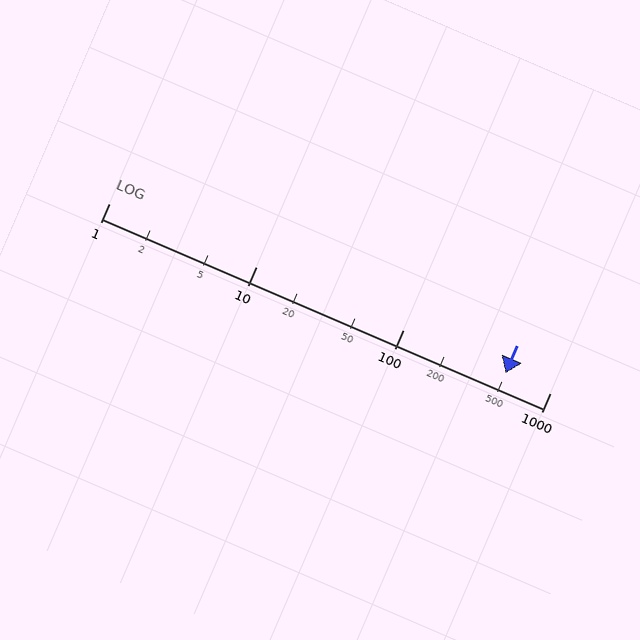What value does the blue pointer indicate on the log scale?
The pointer indicates approximately 500.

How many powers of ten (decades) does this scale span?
The scale spans 3 decades, from 1 to 1000.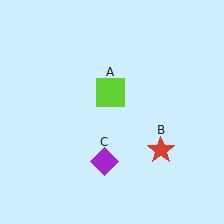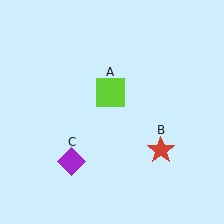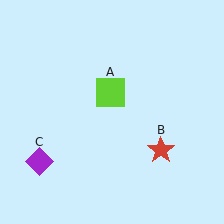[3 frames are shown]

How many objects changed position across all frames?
1 object changed position: purple diamond (object C).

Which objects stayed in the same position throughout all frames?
Lime square (object A) and red star (object B) remained stationary.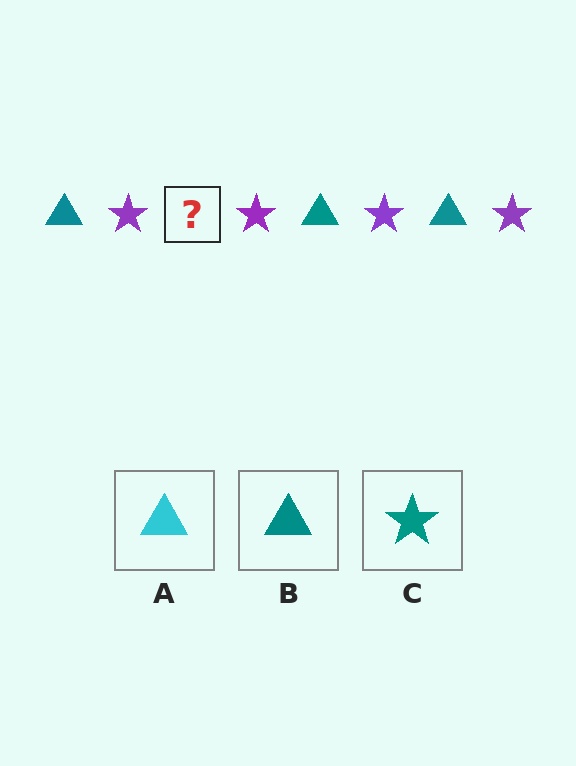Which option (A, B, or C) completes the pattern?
B.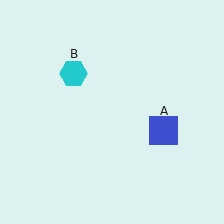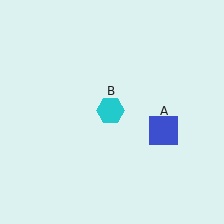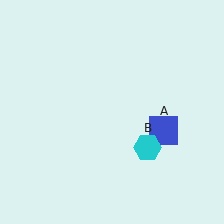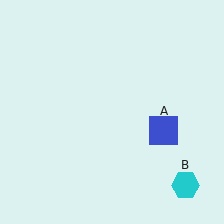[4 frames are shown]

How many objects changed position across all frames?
1 object changed position: cyan hexagon (object B).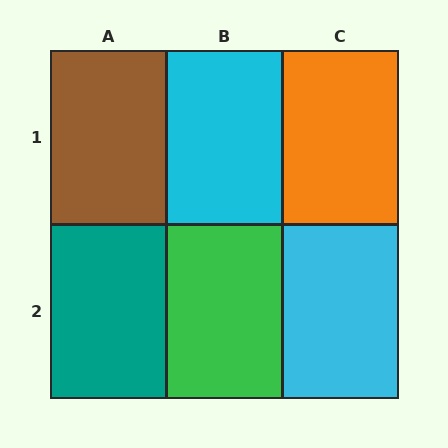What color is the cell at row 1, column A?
Brown.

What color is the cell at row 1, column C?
Orange.